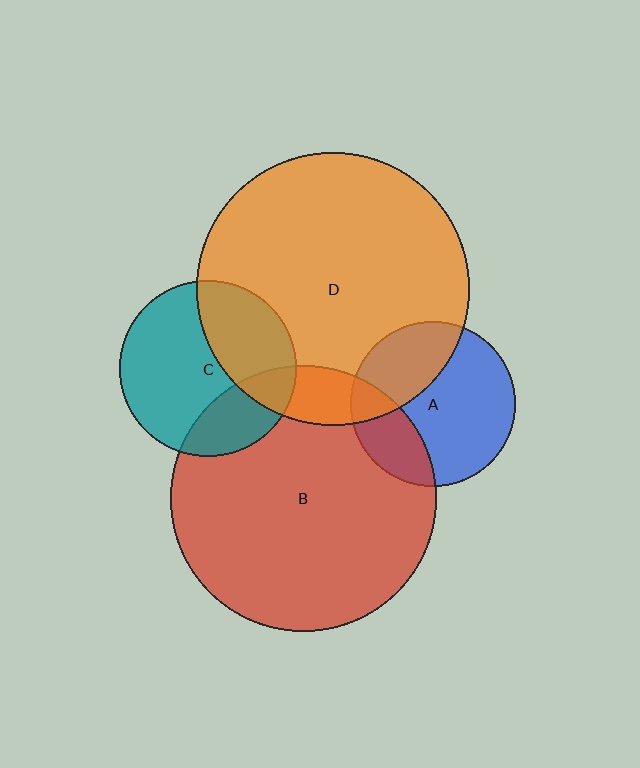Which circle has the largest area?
Circle D (orange).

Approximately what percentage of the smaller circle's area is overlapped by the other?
Approximately 10%.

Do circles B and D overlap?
Yes.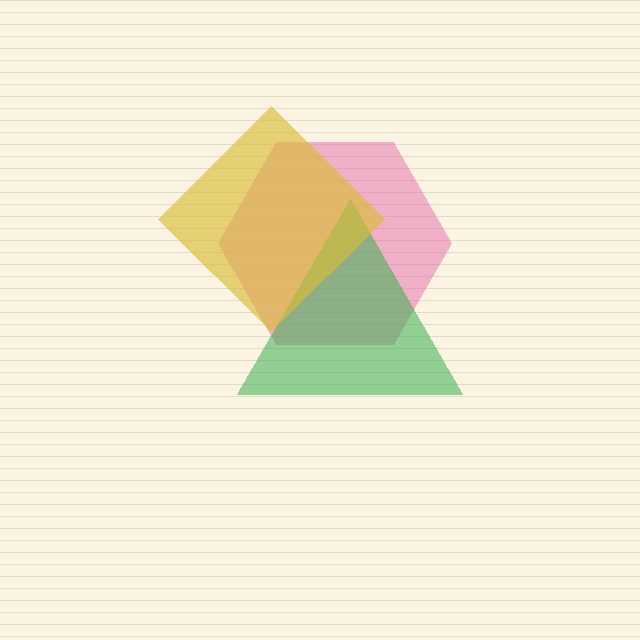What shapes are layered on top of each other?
The layered shapes are: a pink hexagon, a green triangle, a yellow diamond.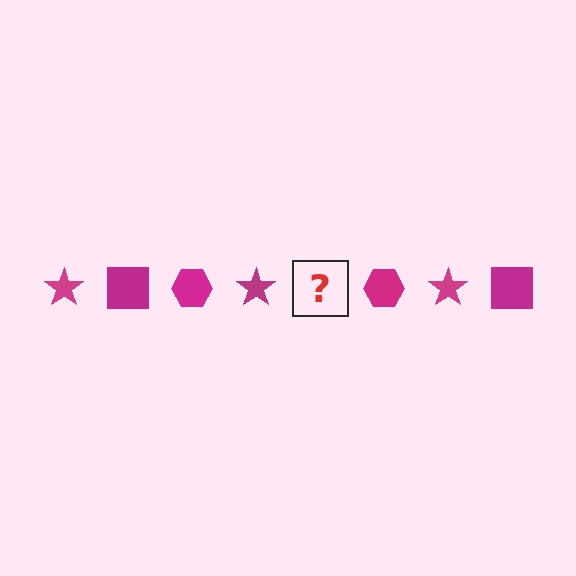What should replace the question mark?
The question mark should be replaced with a magenta square.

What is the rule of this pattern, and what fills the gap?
The rule is that the pattern cycles through star, square, hexagon shapes in magenta. The gap should be filled with a magenta square.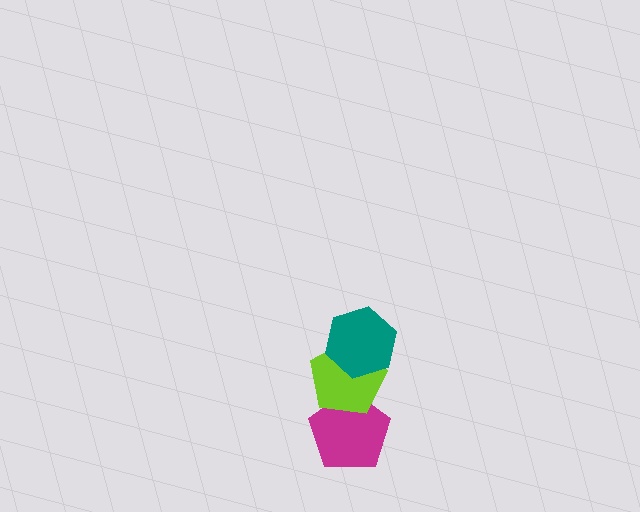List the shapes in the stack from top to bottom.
From top to bottom: the teal hexagon, the lime pentagon, the magenta pentagon.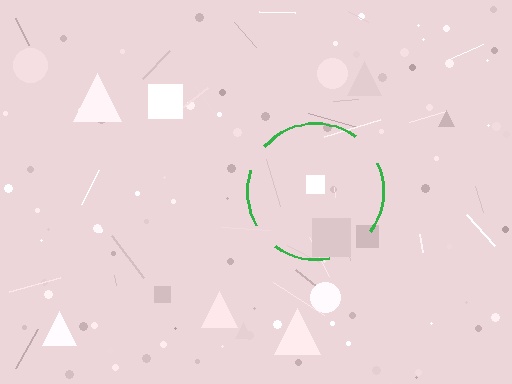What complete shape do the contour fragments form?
The contour fragments form a circle.